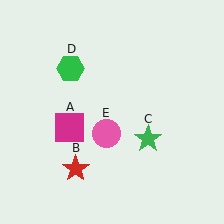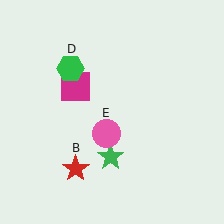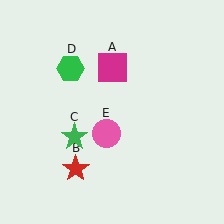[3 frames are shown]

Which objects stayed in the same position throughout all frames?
Red star (object B) and green hexagon (object D) and pink circle (object E) remained stationary.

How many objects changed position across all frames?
2 objects changed position: magenta square (object A), green star (object C).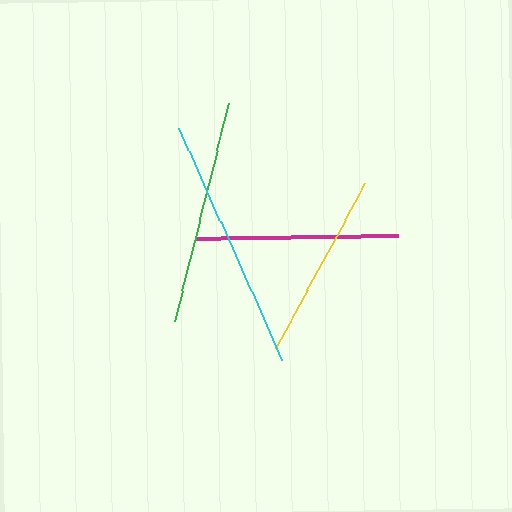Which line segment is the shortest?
The yellow line is the shortest at approximately 187 pixels.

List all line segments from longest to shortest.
From longest to shortest: cyan, green, magenta, yellow.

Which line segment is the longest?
The cyan line is the longest at approximately 253 pixels.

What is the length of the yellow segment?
The yellow segment is approximately 187 pixels long.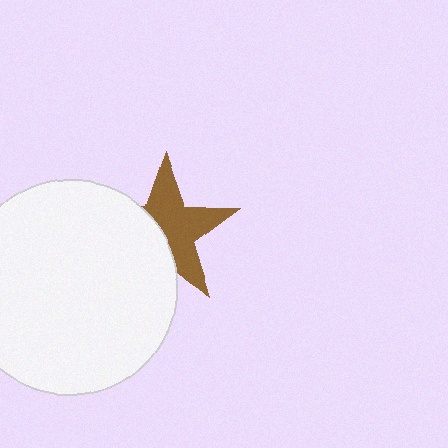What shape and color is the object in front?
The object in front is a white circle.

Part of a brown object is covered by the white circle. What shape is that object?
It is a star.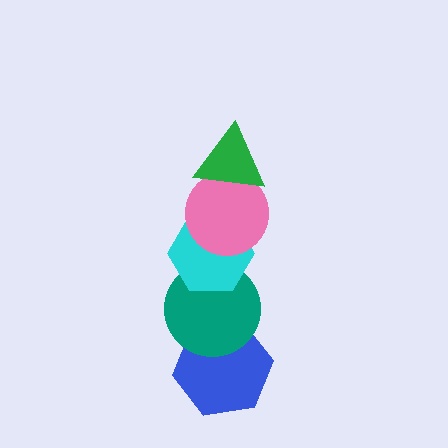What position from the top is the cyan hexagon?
The cyan hexagon is 3rd from the top.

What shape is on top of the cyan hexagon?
The pink circle is on top of the cyan hexagon.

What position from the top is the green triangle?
The green triangle is 1st from the top.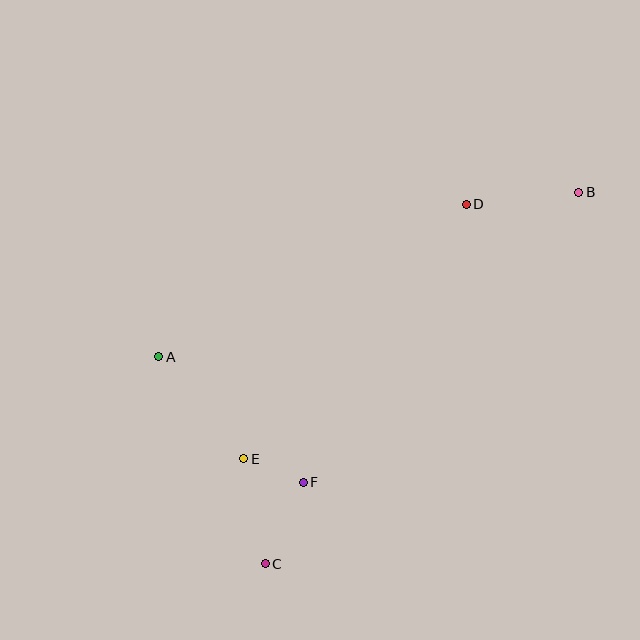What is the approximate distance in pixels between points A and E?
The distance between A and E is approximately 133 pixels.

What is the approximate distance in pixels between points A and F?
The distance between A and F is approximately 191 pixels.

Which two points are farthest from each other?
Points B and C are farthest from each other.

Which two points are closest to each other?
Points E and F are closest to each other.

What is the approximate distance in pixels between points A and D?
The distance between A and D is approximately 343 pixels.